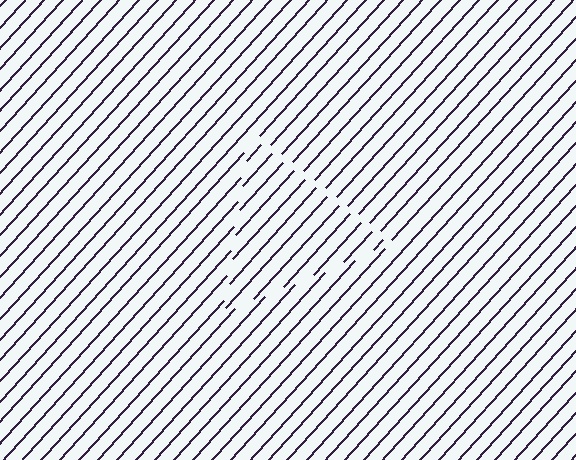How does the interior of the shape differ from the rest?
The interior of the shape contains the same grating, shifted by half a period — the contour is defined by the phase discontinuity where line-ends from the inner and outer gratings abut.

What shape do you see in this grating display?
An illusory triangle. The interior of the shape contains the same grating, shifted by half a period — the contour is defined by the phase discontinuity where line-ends from the inner and outer gratings abut.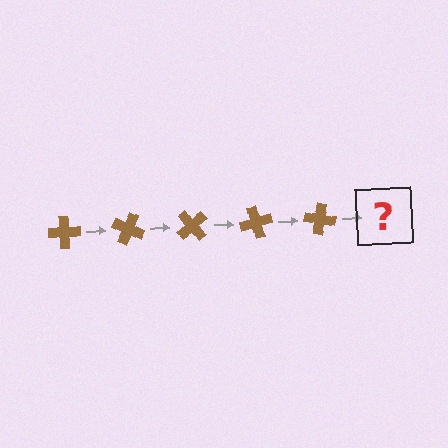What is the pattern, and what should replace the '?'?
The pattern is that the cross rotates 25 degrees each step. The '?' should be a brown cross rotated 125 degrees.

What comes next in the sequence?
The next element should be a brown cross rotated 125 degrees.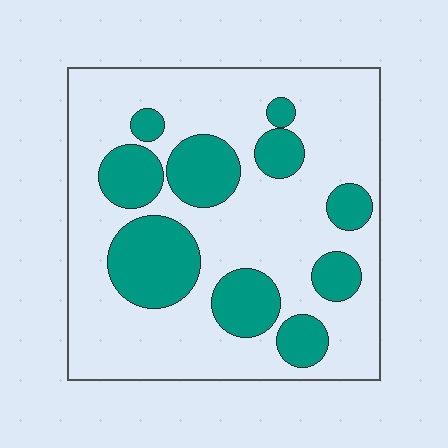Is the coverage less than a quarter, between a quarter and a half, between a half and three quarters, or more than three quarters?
Between a quarter and a half.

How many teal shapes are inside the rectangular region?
10.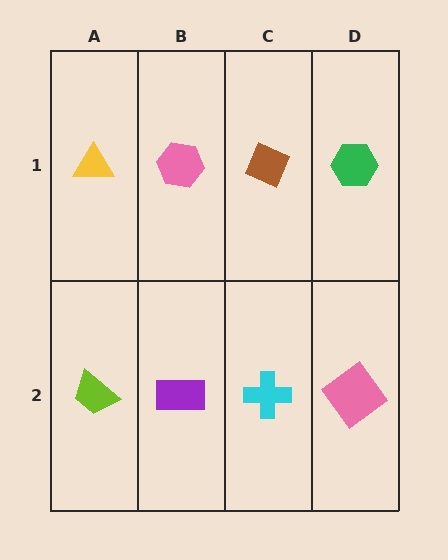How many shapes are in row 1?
4 shapes.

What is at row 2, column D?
A pink diamond.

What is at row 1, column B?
A pink hexagon.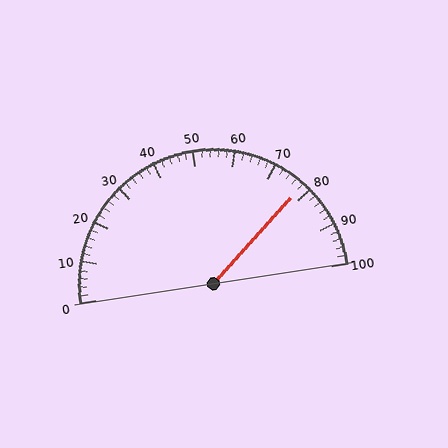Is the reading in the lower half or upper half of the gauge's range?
The reading is in the upper half of the range (0 to 100).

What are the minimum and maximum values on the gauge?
The gauge ranges from 0 to 100.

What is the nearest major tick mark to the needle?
The nearest major tick mark is 80.